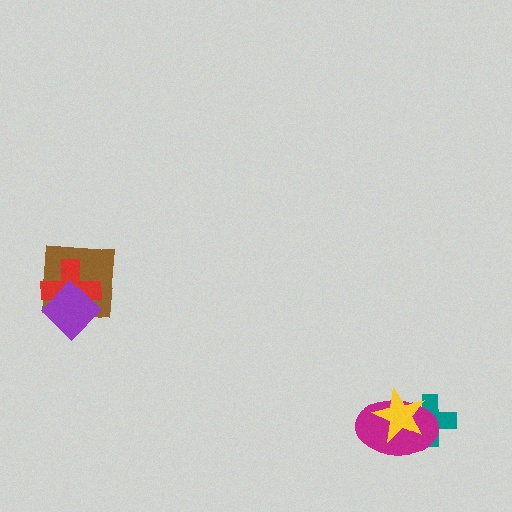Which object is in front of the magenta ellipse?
The yellow star is in front of the magenta ellipse.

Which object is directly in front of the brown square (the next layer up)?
The red cross is directly in front of the brown square.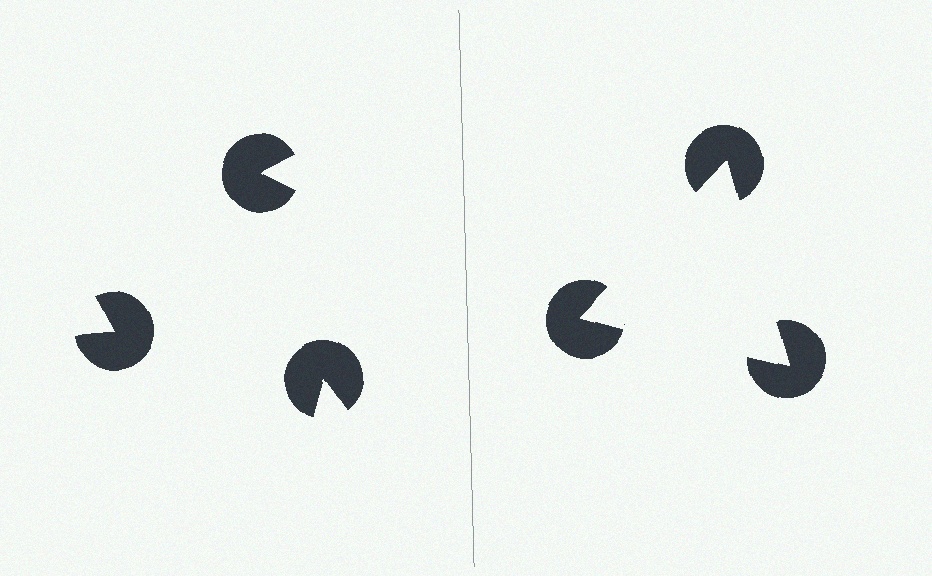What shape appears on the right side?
An illusory triangle.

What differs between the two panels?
The pac-man discs are positioned identically on both sides; only the wedge orientations differ. On the right they align to a triangle; on the left they are misaligned.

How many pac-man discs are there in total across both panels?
6 — 3 on each side.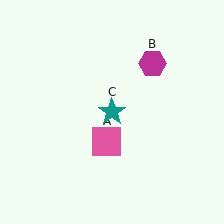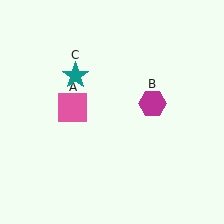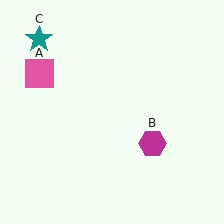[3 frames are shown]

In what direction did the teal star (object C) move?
The teal star (object C) moved up and to the left.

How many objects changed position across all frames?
3 objects changed position: pink square (object A), magenta hexagon (object B), teal star (object C).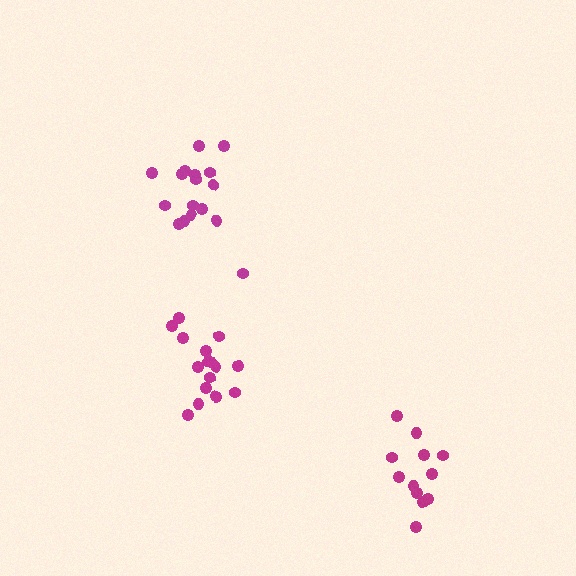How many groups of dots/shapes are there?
There are 3 groups.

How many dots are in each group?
Group 1: 16 dots, Group 2: 12 dots, Group 3: 17 dots (45 total).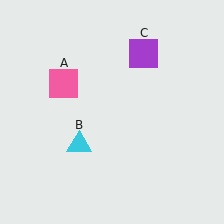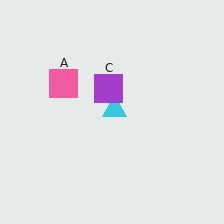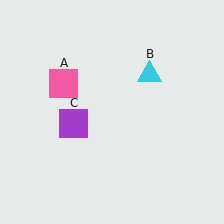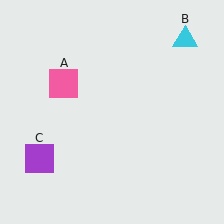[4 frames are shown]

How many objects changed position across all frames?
2 objects changed position: cyan triangle (object B), purple square (object C).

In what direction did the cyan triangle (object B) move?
The cyan triangle (object B) moved up and to the right.